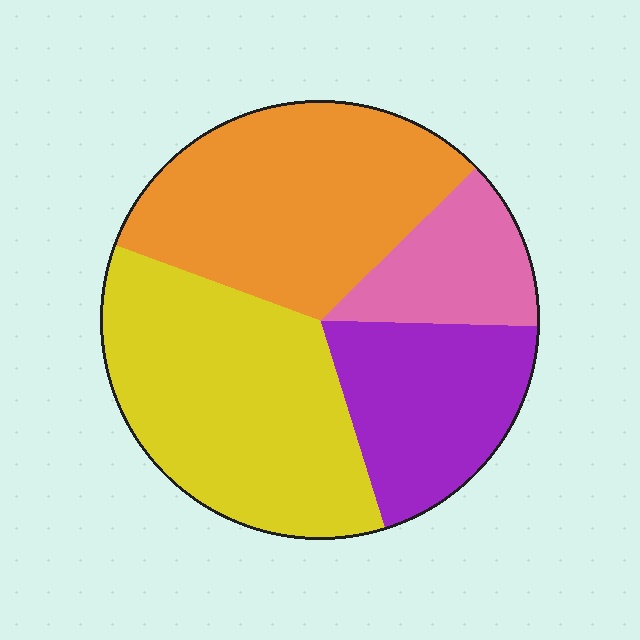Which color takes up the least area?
Pink, at roughly 15%.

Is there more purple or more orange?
Orange.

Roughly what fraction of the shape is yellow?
Yellow covers around 35% of the shape.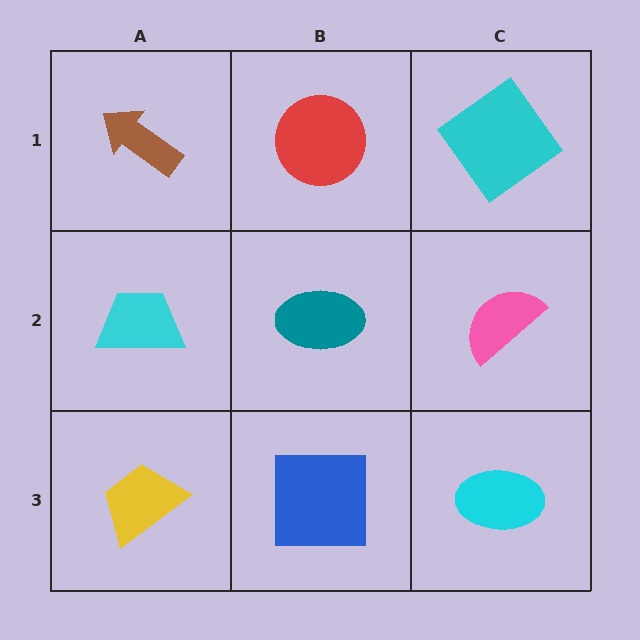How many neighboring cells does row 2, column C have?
3.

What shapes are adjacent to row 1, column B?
A teal ellipse (row 2, column B), a brown arrow (row 1, column A), a cyan diamond (row 1, column C).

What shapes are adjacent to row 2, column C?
A cyan diamond (row 1, column C), a cyan ellipse (row 3, column C), a teal ellipse (row 2, column B).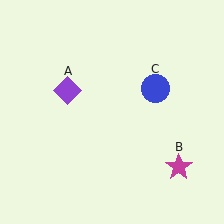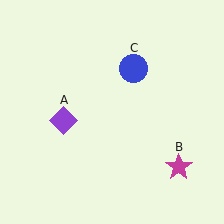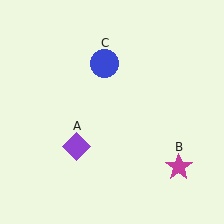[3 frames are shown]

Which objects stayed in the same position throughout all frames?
Magenta star (object B) remained stationary.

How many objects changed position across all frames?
2 objects changed position: purple diamond (object A), blue circle (object C).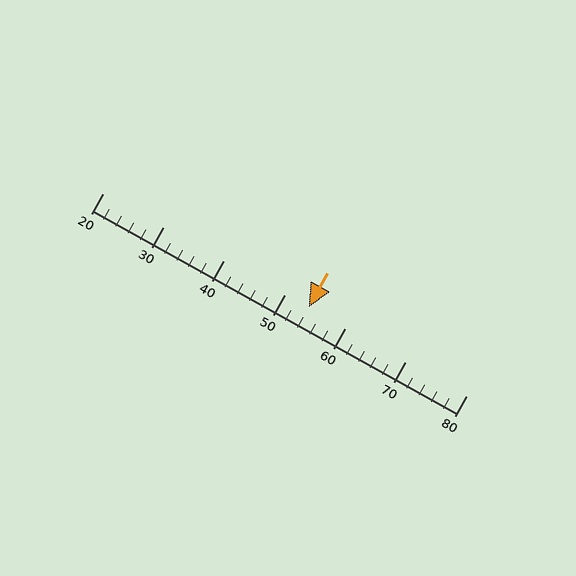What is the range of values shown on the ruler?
The ruler shows values from 20 to 80.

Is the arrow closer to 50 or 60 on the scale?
The arrow is closer to 50.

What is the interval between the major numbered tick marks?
The major tick marks are spaced 10 units apart.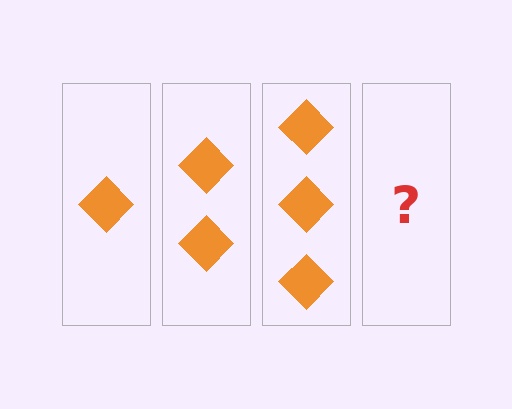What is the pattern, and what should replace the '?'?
The pattern is that each step adds one more diamond. The '?' should be 4 diamonds.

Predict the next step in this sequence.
The next step is 4 diamonds.